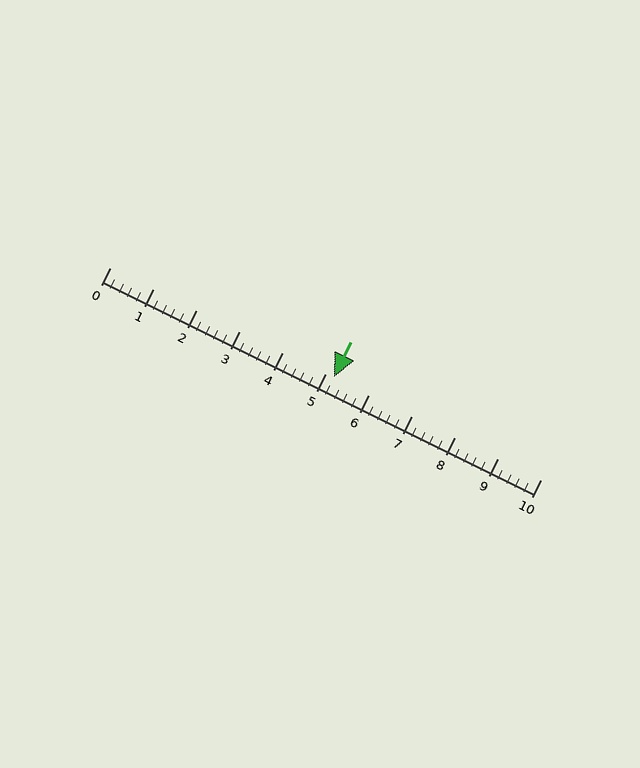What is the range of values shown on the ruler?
The ruler shows values from 0 to 10.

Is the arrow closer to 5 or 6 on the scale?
The arrow is closer to 5.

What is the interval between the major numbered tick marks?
The major tick marks are spaced 1 units apart.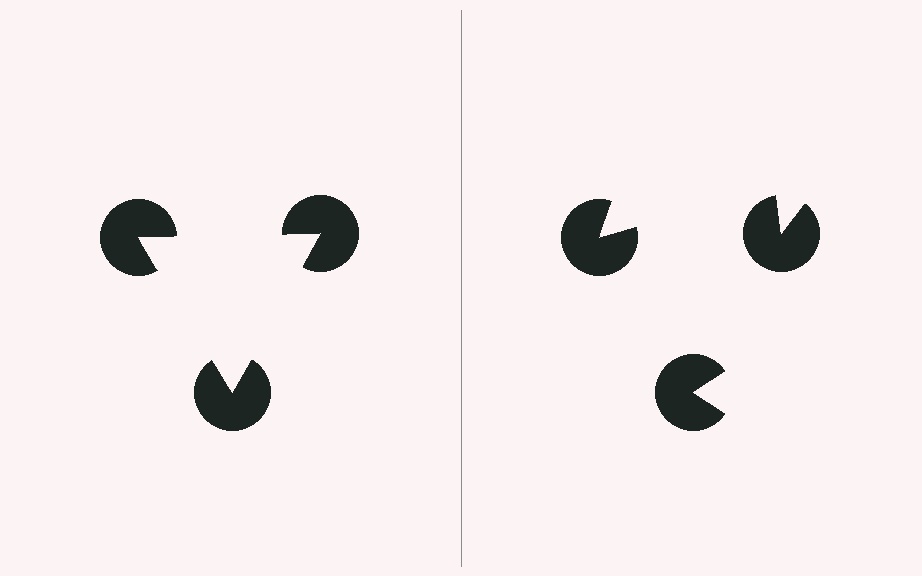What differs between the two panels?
The pac-man discs are positioned identically on both sides; only the wedge orientations differ. On the left they align to a triangle; on the right they are misaligned.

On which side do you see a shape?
An illusory triangle appears on the left side. On the right side the wedge cuts are rotated, so no coherent shape forms.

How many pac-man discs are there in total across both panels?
6 — 3 on each side.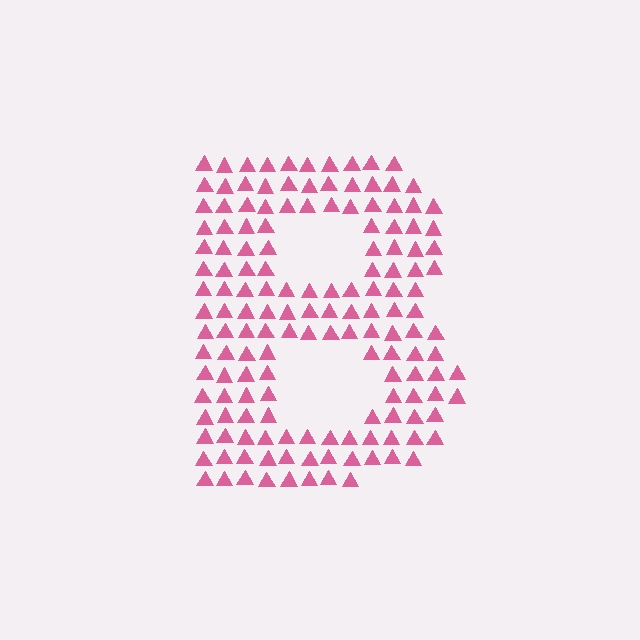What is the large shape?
The large shape is the letter B.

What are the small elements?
The small elements are triangles.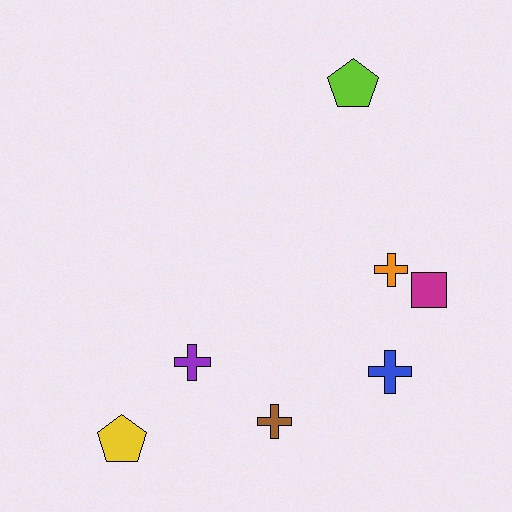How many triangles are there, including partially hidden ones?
There are no triangles.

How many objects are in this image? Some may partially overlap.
There are 7 objects.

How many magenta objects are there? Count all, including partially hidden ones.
There is 1 magenta object.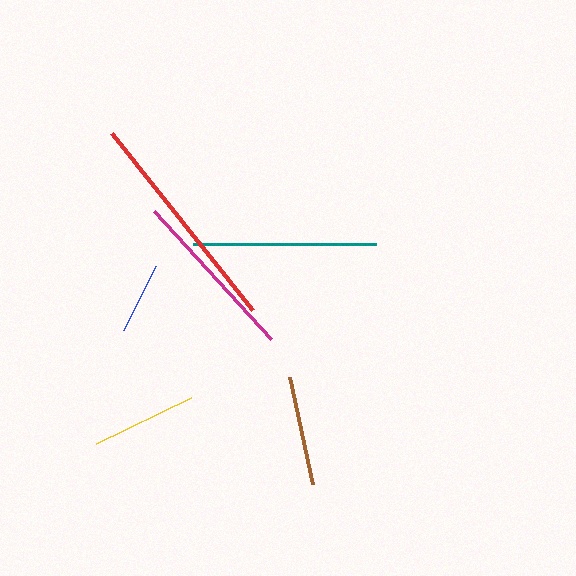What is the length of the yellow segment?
The yellow segment is approximately 105 pixels long.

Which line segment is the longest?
The red line is the longest at approximately 226 pixels.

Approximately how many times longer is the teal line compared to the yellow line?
The teal line is approximately 1.7 times the length of the yellow line.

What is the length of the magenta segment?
The magenta segment is approximately 173 pixels long.